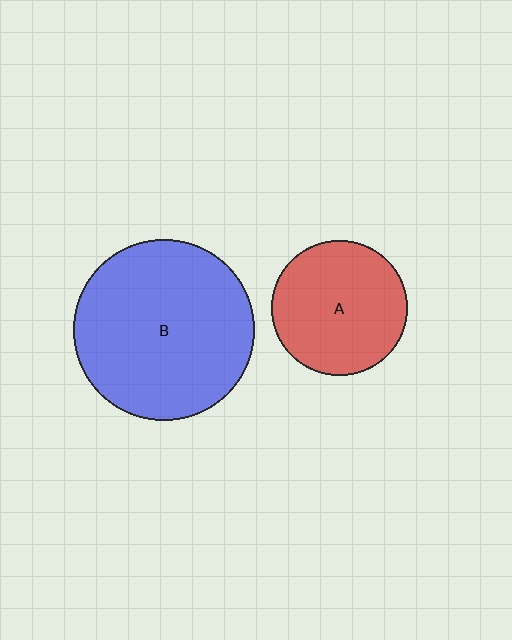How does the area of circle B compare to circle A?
Approximately 1.8 times.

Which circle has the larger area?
Circle B (blue).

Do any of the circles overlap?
No, none of the circles overlap.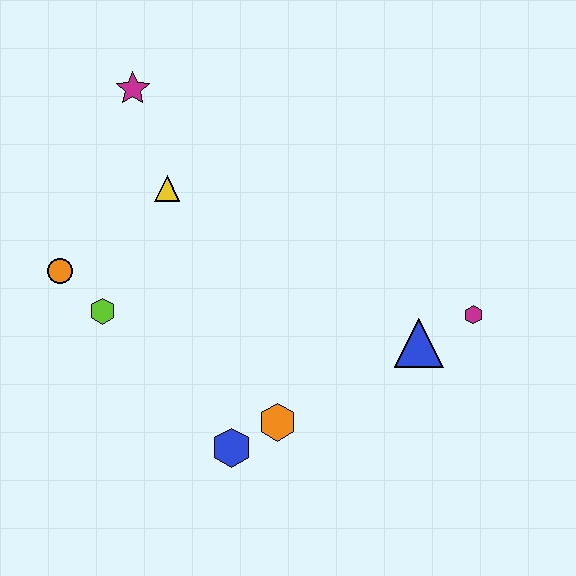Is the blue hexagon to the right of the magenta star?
Yes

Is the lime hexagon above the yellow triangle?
No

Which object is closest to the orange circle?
The lime hexagon is closest to the orange circle.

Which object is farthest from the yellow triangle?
The magenta hexagon is farthest from the yellow triangle.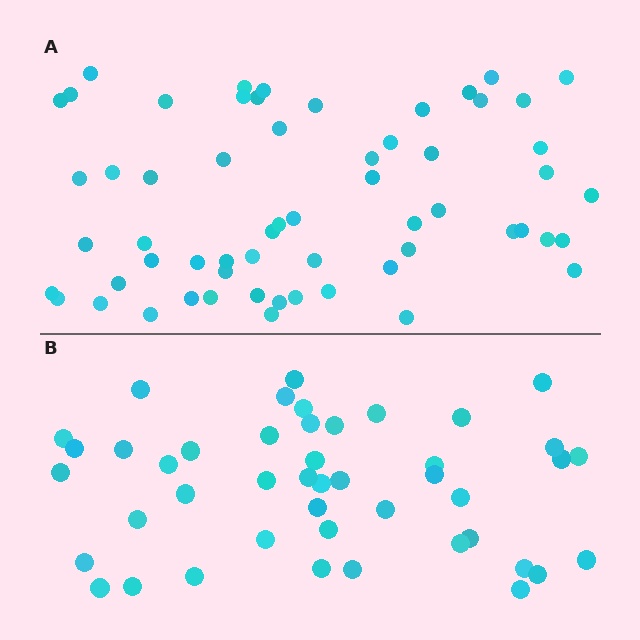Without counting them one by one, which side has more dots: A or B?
Region A (the top region) has more dots.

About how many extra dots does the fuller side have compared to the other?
Region A has approximately 15 more dots than region B.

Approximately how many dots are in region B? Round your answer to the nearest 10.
About 40 dots. (The exact count is 45, which rounds to 40.)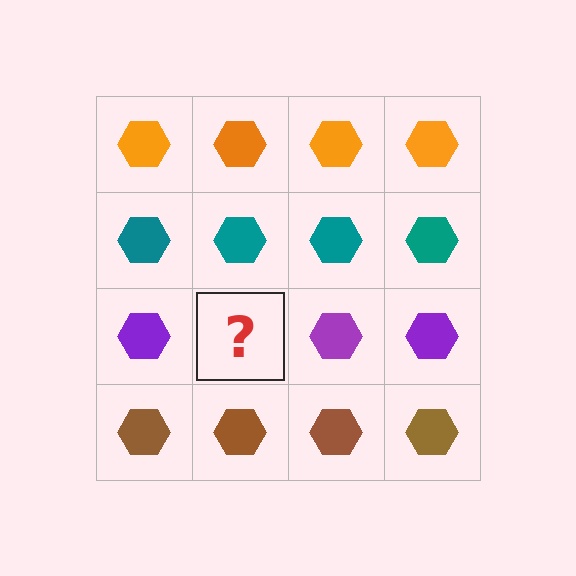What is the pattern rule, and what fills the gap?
The rule is that each row has a consistent color. The gap should be filled with a purple hexagon.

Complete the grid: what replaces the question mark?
The question mark should be replaced with a purple hexagon.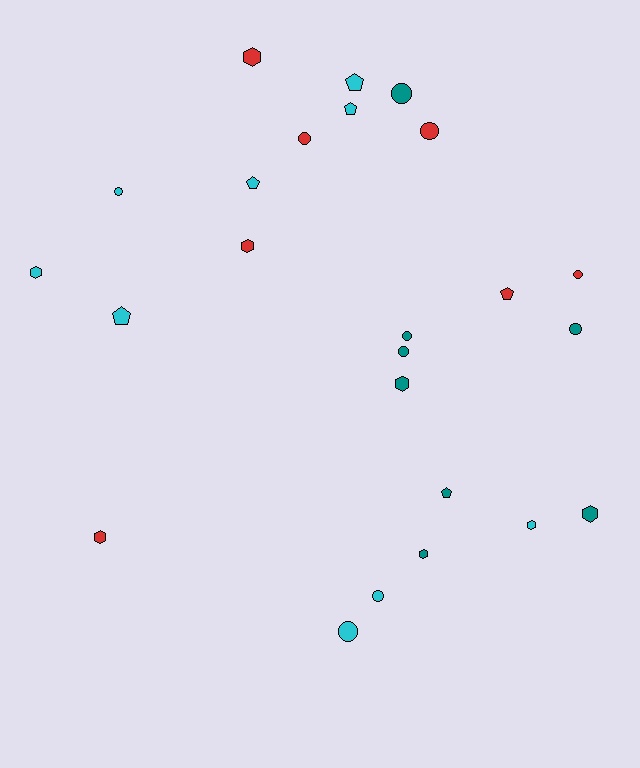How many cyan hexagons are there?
There are 2 cyan hexagons.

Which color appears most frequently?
Cyan, with 9 objects.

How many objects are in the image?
There are 24 objects.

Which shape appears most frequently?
Circle, with 10 objects.